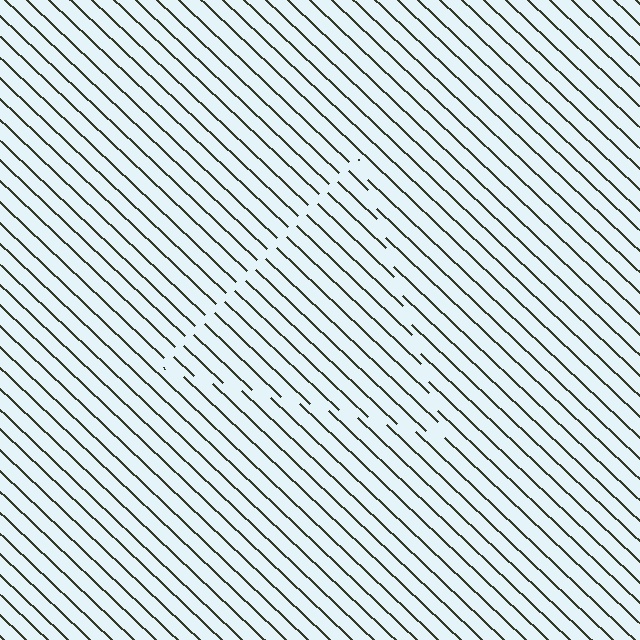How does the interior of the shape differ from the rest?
The interior of the shape contains the same grating, shifted by half a period — the contour is defined by the phase discontinuity where line-ends from the inner and outer gratings abut.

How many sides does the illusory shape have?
3 sides — the line-ends trace a triangle.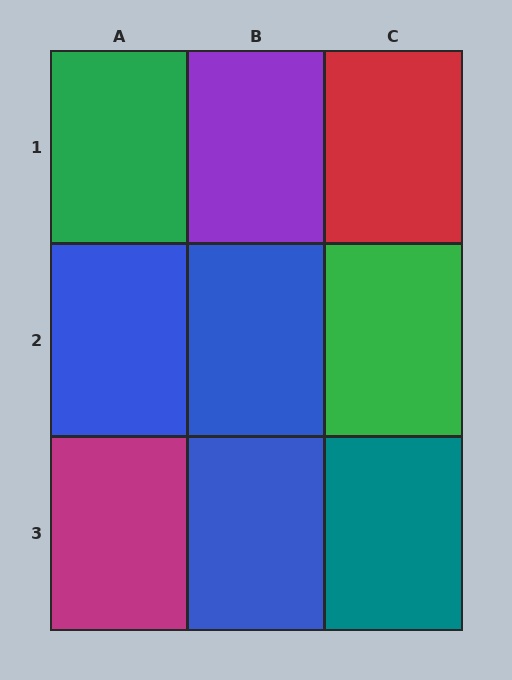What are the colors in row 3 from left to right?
Magenta, blue, teal.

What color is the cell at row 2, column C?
Green.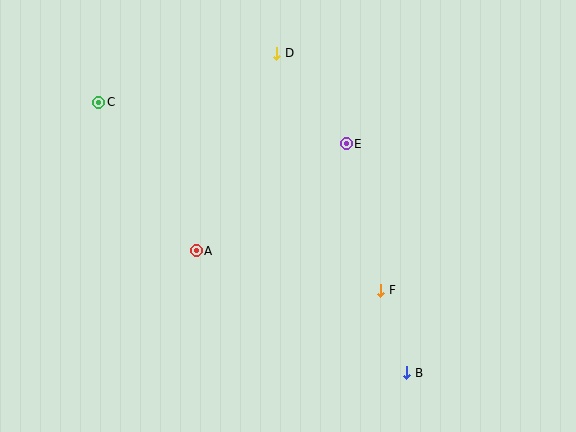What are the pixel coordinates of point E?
Point E is at (346, 144).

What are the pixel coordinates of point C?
Point C is at (99, 102).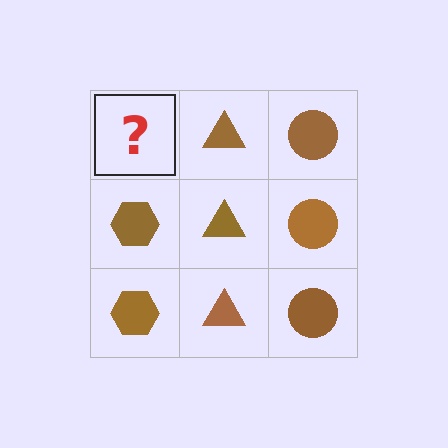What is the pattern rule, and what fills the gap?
The rule is that each column has a consistent shape. The gap should be filled with a brown hexagon.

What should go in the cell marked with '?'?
The missing cell should contain a brown hexagon.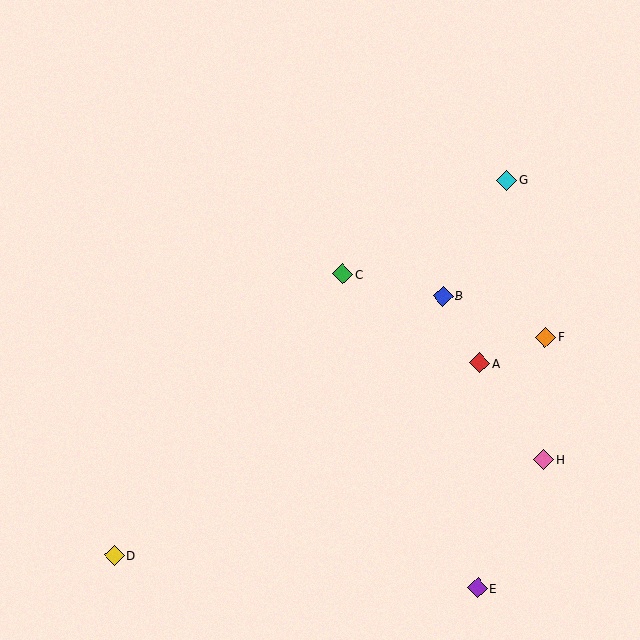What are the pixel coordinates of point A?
Point A is at (480, 363).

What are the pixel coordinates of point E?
Point E is at (478, 588).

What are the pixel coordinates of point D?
Point D is at (114, 556).